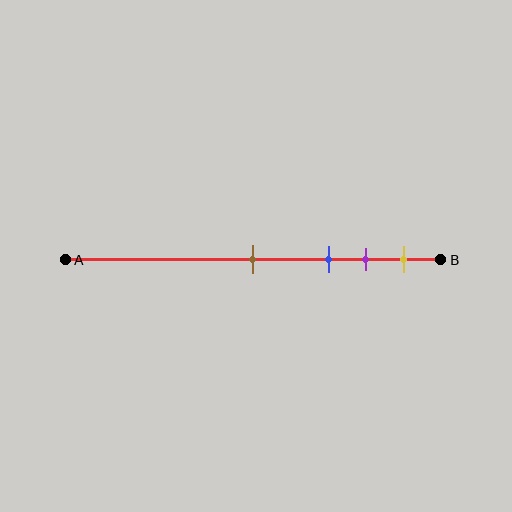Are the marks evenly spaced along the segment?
No, the marks are not evenly spaced.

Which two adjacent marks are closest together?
The purple and yellow marks are the closest adjacent pair.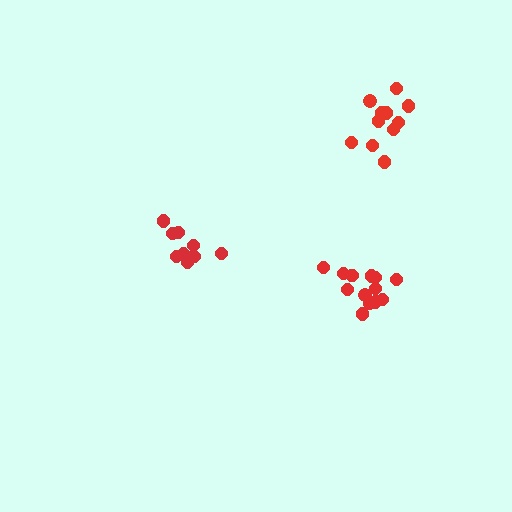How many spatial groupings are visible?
There are 3 spatial groupings.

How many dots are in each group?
Group 1: 13 dots, Group 2: 10 dots, Group 3: 11 dots (34 total).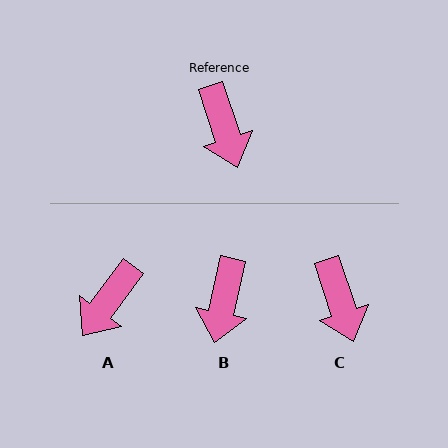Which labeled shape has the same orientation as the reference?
C.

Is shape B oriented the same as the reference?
No, it is off by about 31 degrees.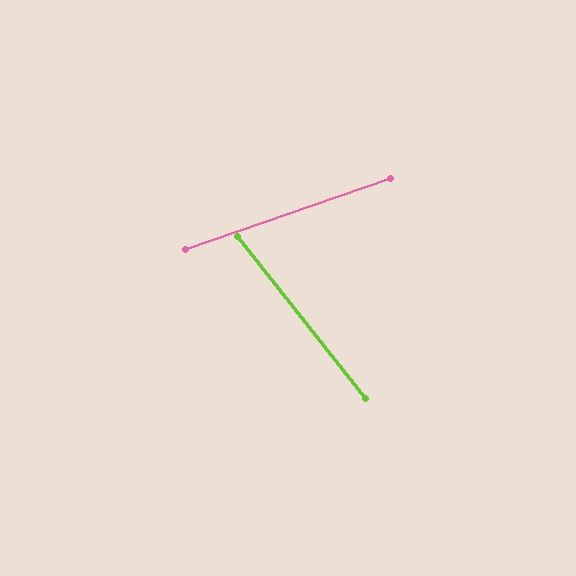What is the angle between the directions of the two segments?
Approximately 71 degrees.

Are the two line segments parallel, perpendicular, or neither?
Neither parallel nor perpendicular — they differ by about 71°.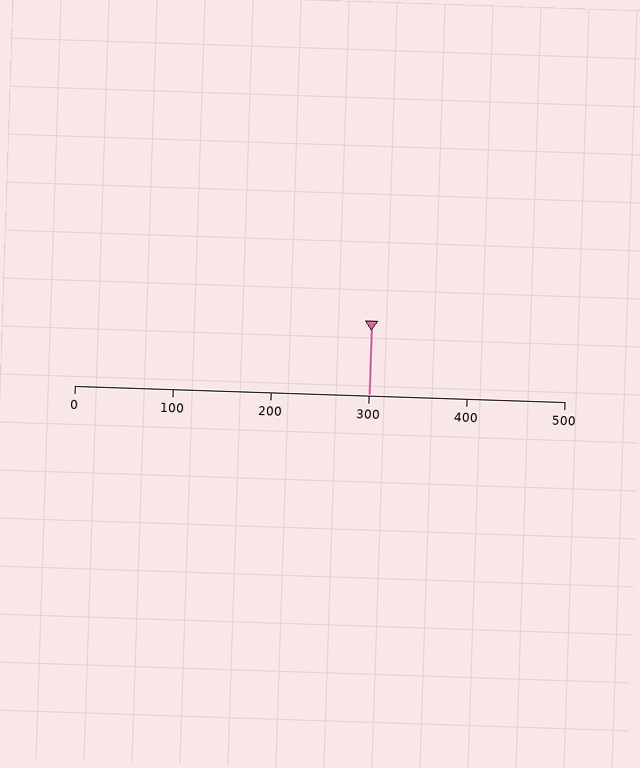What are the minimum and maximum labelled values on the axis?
The axis runs from 0 to 500.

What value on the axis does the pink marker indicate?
The marker indicates approximately 300.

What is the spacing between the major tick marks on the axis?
The major ticks are spaced 100 apart.